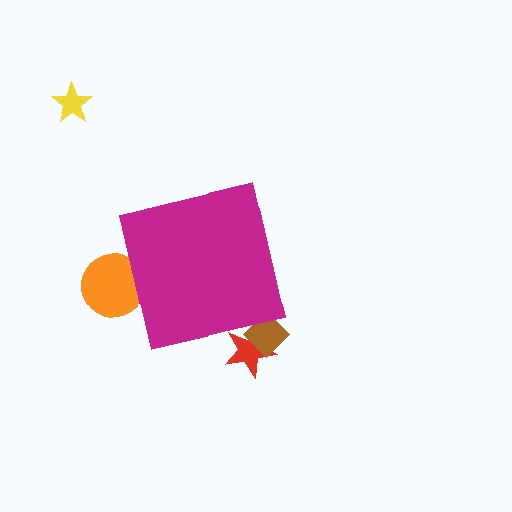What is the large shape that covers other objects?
A magenta square.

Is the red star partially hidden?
Yes, the red star is partially hidden behind the magenta square.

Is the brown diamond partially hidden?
Yes, the brown diamond is partially hidden behind the magenta square.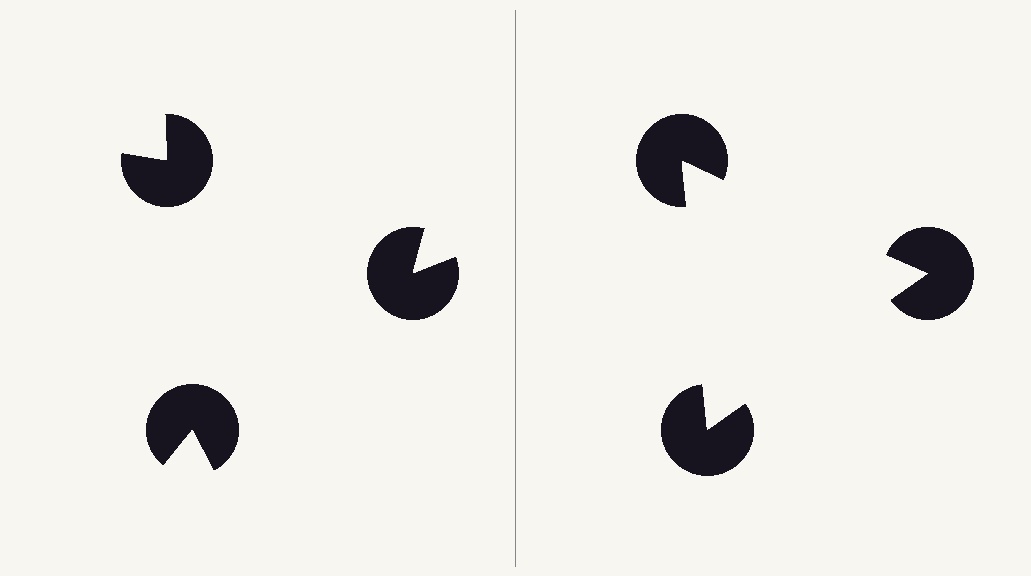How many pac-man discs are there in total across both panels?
6 — 3 on each side.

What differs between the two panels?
The pac-man discs are positioned identically on both sides; only the wedge orientations differ. On the right they align to a triangle; on the left they are misaligned.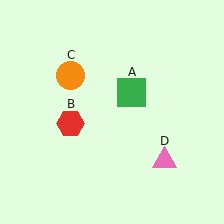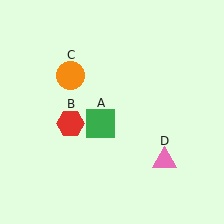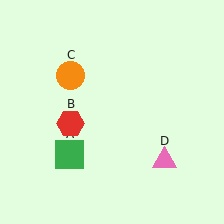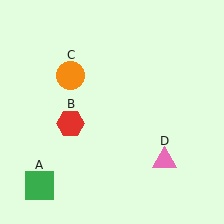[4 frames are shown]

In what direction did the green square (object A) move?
The green square (object A) moved down and to the left.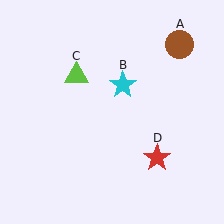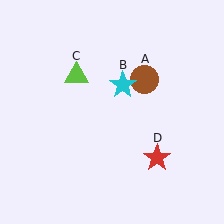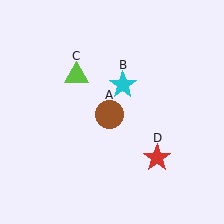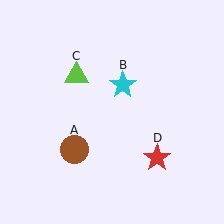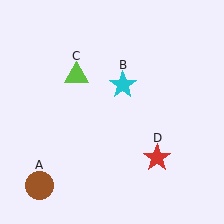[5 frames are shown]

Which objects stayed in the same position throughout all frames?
Cyan star (object B) and lime triangle (object C) and red star (object D) remained stationary.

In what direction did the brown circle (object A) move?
The brown circle (object A) moved down and to the left.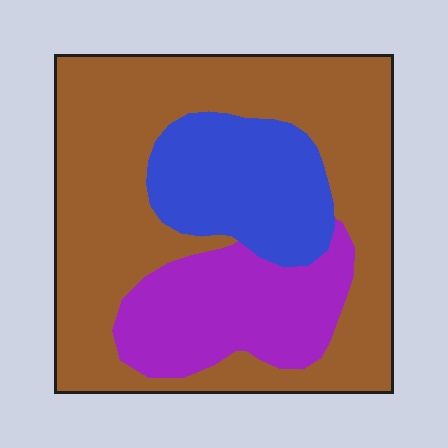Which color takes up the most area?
Brown, at roughly 60%.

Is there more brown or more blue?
Brown.